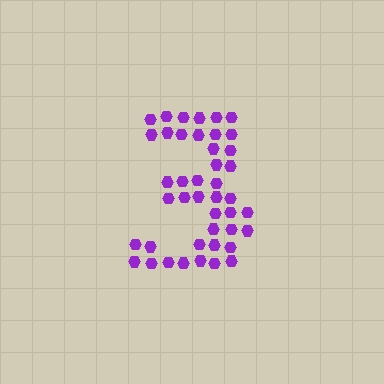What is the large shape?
The large shape is the digit 3.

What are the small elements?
The small elements are hexagons.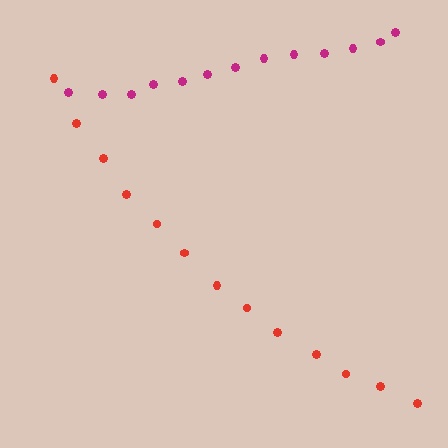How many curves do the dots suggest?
There are 2 distinct paths.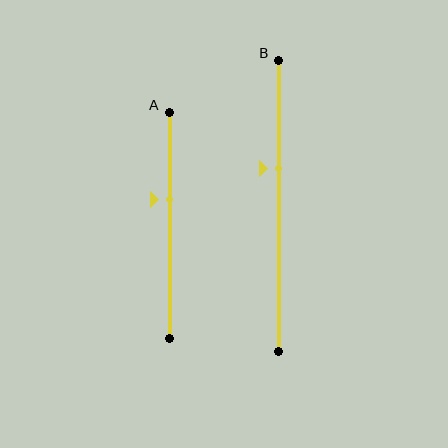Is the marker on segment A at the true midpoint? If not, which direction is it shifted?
No, the marker on segment A is shifted upward by about 11% of the segment length.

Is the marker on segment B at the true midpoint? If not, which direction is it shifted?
No, the marker on segment B is shifted upward by about 13% of the segment length.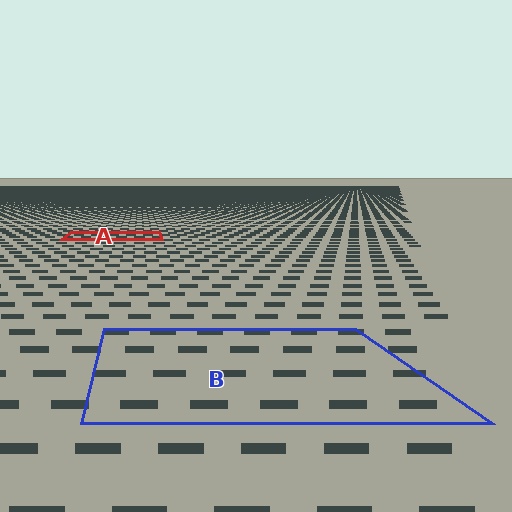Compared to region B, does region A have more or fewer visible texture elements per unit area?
Region A has more texture elements per unit area — they are packed more densely because it is farther away.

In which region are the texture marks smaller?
The texture marks are smaller in region A, because it is farther away.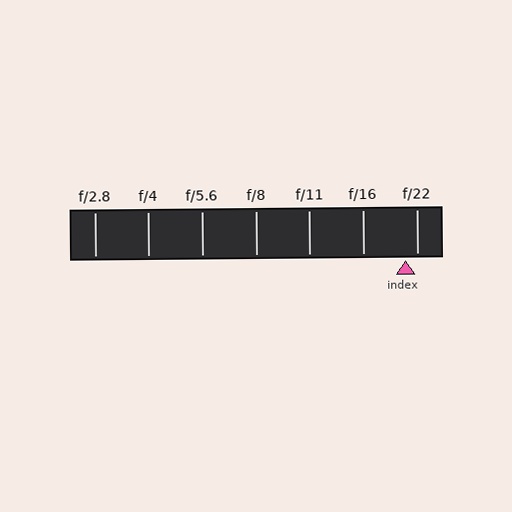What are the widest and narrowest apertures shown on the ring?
The widest aperture shown is f/2.8 and the narrowest is f/22.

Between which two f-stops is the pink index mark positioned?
The index mark is between f/16 and f/22.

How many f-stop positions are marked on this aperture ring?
There are 7 f-stop positions marked.